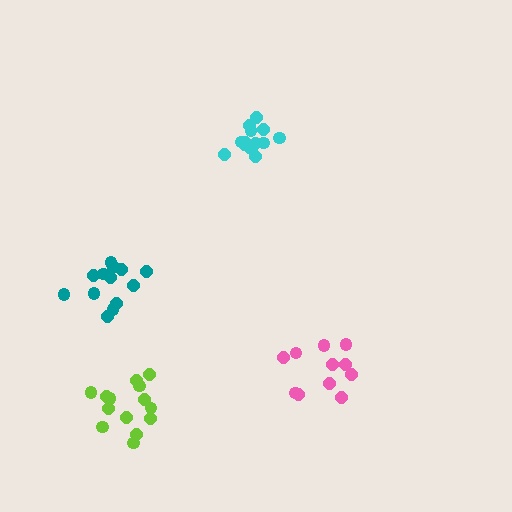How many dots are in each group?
Group 1: 15 dots, Group 2: 11 dots, Group 3: 13 dots, Group 4: 14 dots (53 total).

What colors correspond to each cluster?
The clusters are colored: cyan, pink, teal, lime.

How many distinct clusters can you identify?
There are 4 distinct clusters.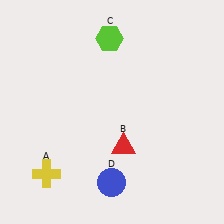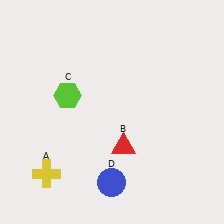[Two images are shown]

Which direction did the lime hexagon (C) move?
The lime hexagon (C) moved down.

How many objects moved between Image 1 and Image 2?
1 object moved between the two images.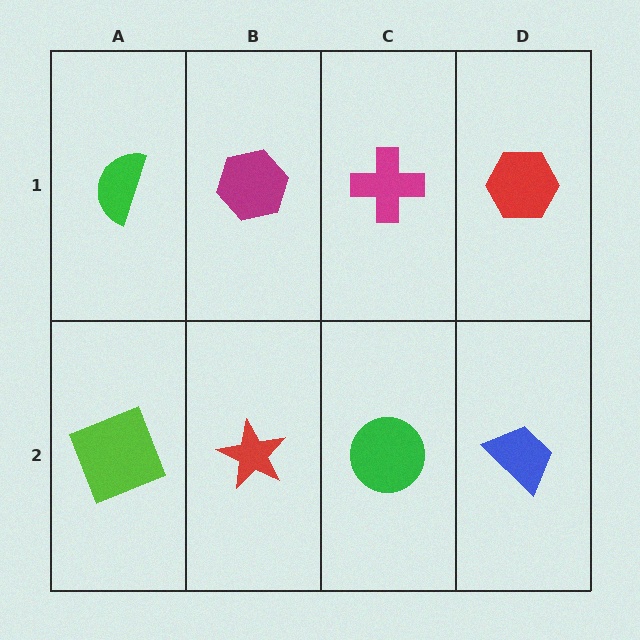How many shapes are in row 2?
4 shapes.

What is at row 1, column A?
A green semicircle.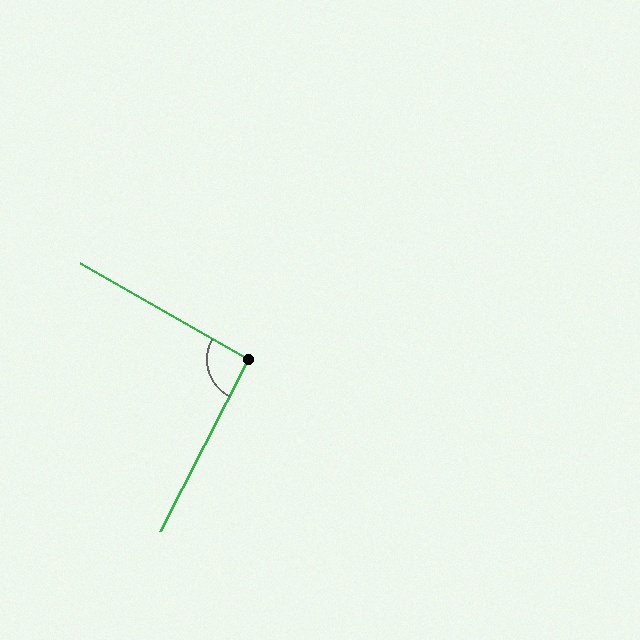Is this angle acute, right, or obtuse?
It is approximately a right angle.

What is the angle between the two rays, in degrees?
Approximately 93 degrees.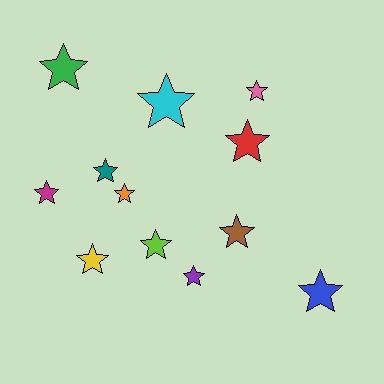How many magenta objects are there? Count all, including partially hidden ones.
There is 1 magenta object.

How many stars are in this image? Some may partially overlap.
There are 12 stars.